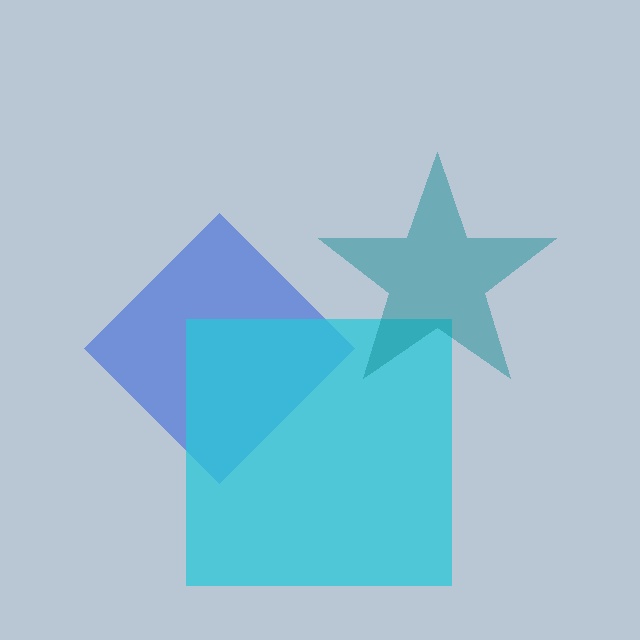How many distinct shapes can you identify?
There are 3 distinct shapes: a blue diamond, a cyan square, a teal star.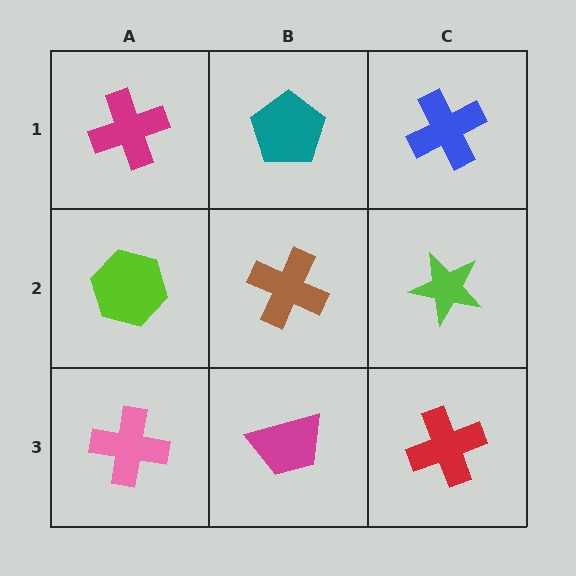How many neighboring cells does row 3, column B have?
3.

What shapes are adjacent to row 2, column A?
A magenta cross (row 1, column A), a pink cross (row 3, column A), a brown cross (row 2, column B).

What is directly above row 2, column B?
A teal pentagon.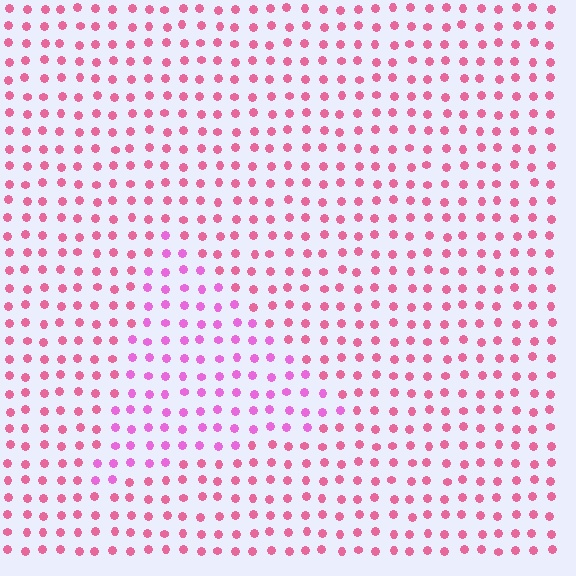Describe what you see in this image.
The image is filled with small pink elements in a uniform arrangement. A triangle-shaped region is visible where the elements are tinted to a slightly different hue, forming a subtle color boundary.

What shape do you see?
I see a triangle.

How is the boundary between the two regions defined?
The boundary is defined purely by a slight shift in hue (about 30 degrees). Spacing, size, and orientation are identical on both sides.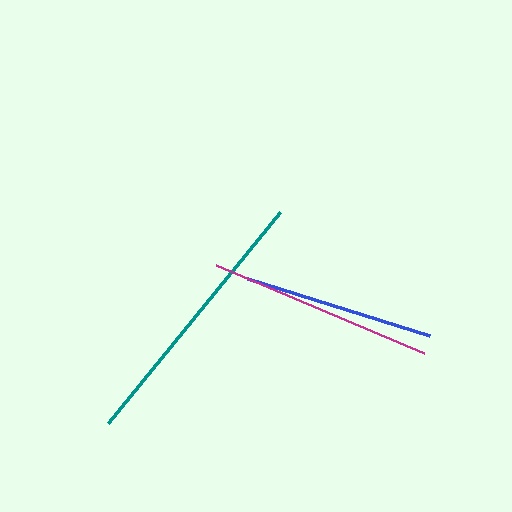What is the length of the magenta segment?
The magenta segment is approximately 226 pixels long.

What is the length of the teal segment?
The teal segment is approximately 272 pixels long.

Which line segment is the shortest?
The blue line is the shortest at approximately 191 pixels.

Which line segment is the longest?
The teal line is the longest at approximately 272 pixels.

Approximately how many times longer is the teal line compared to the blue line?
The teal line is approximately 1.4 times the length of the blue line.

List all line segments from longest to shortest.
From longest to shortest: teal, magenta, blue.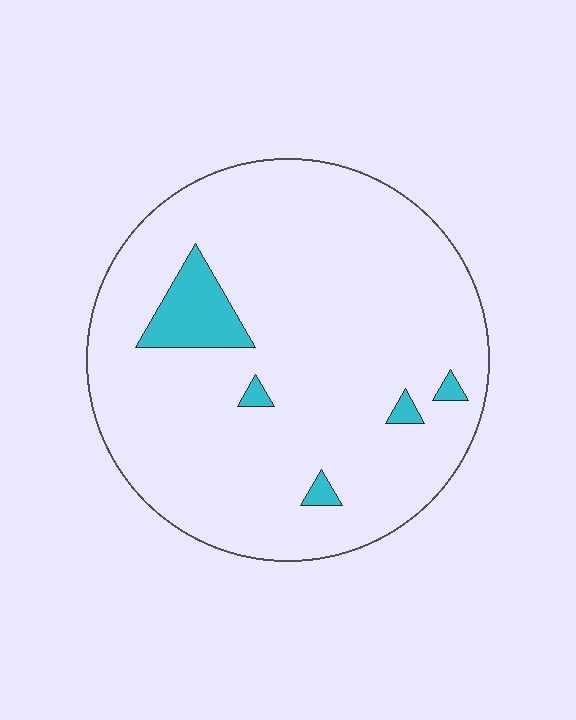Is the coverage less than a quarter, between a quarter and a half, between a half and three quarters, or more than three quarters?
Less than a quarter.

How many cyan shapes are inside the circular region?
5.